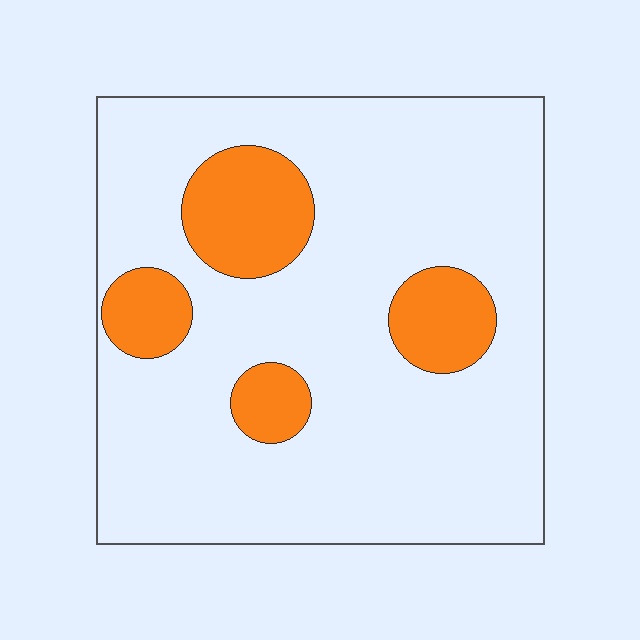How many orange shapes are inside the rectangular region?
4.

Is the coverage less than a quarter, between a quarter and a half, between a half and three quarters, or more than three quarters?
Less than a quarter.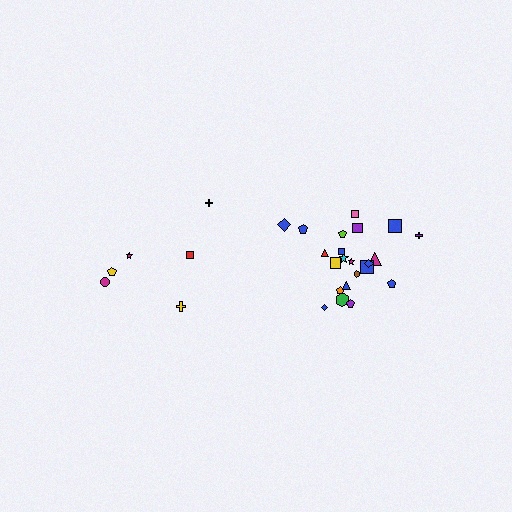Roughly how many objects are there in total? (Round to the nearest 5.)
Roughly 30 objects in total.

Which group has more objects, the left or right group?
The right group.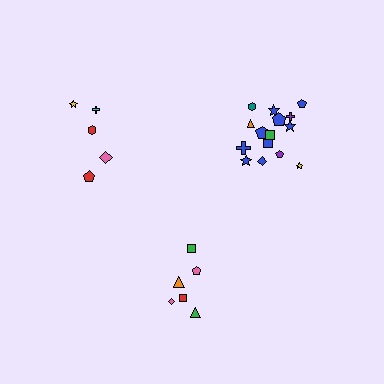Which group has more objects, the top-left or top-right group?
The top-right group.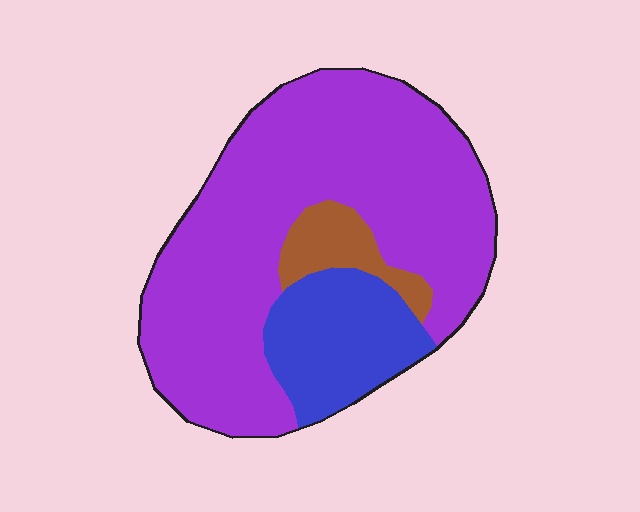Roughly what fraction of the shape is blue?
Blue covers roughly 20% of the shape.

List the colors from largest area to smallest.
From largest to smallest: purple, blue, brown.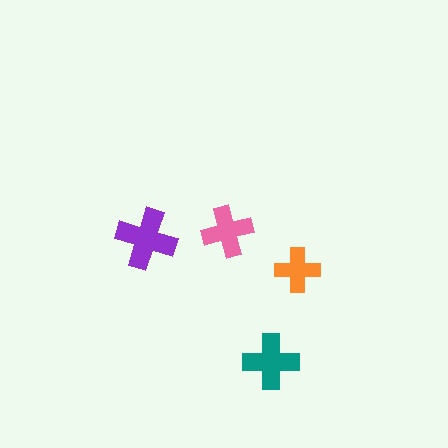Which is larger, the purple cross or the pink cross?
The purple one.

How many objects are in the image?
There are 4 objects in the image.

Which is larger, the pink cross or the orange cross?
The pink one.